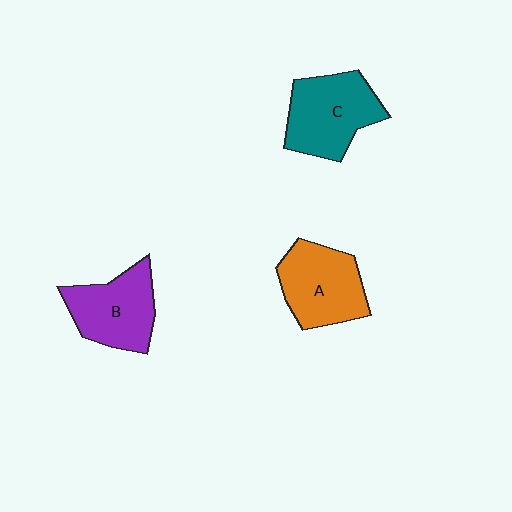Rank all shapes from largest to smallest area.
From largest to smallest: C (teal), A (orange), B (purple).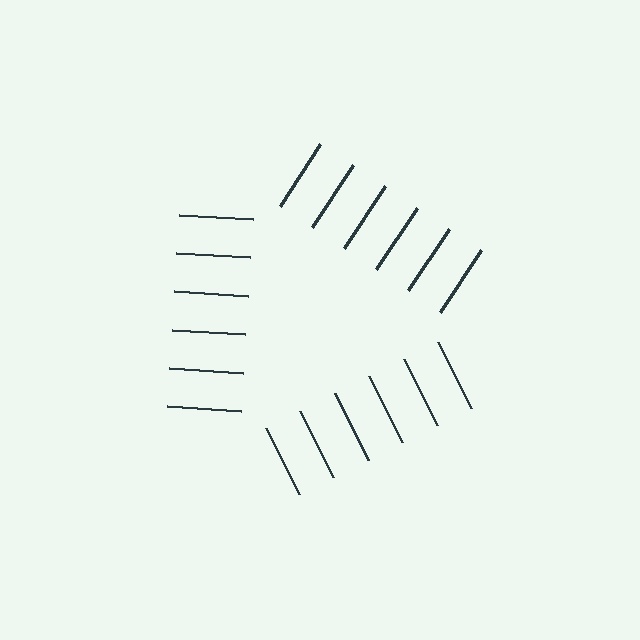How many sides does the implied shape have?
3 sides — the line-ends trace a triangle.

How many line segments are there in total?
18 — 6 along each of the 3 edges.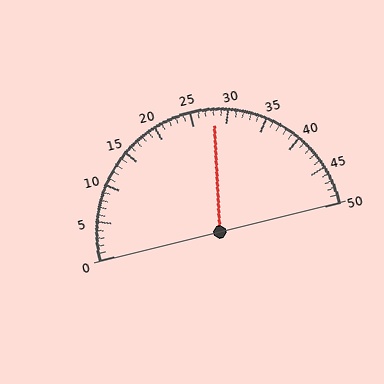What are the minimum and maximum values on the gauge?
The gauge ranges from 0 to 50.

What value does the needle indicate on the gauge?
The needle indicates approximately 28.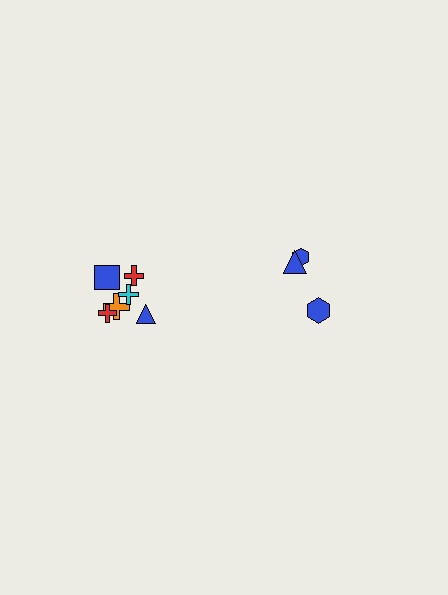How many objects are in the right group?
There are 3 objects.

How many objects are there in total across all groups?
There are 9 objects.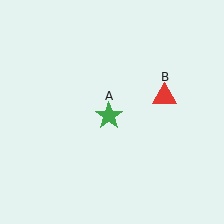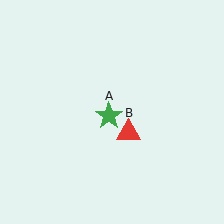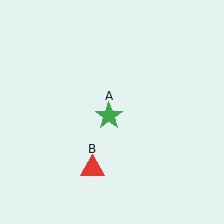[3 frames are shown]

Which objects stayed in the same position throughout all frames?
Green star (object A) remained stationary.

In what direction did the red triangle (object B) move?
The red triangle (object B) moved down and to the left.